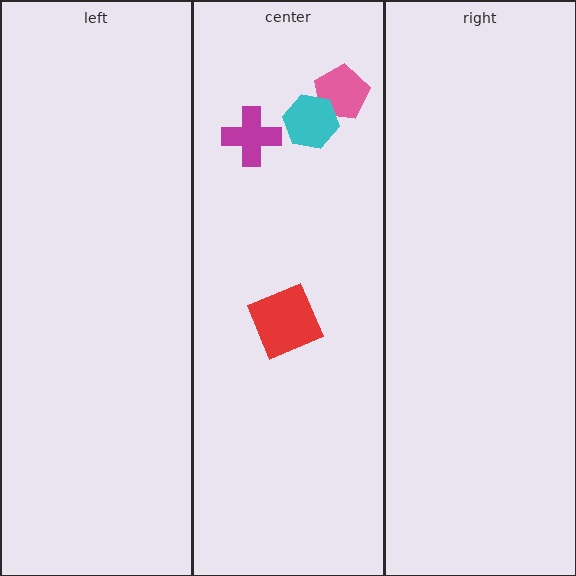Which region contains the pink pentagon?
The center region.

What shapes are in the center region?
The magenta cross, the red square, the pink pentagon, the cyan hexagon.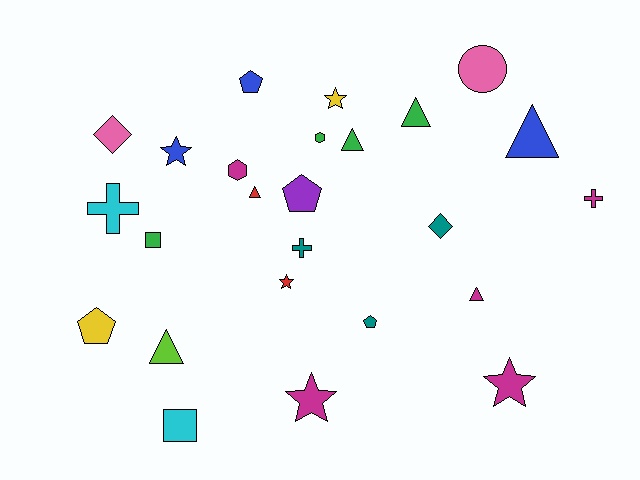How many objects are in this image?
There are 25 objects.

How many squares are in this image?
There are 2 squares.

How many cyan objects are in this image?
There are 2 cyan objects.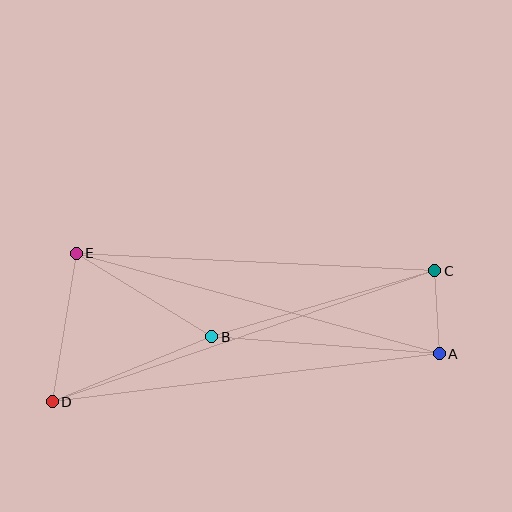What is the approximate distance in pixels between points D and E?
The distance between D and E is approximately 150 pixels.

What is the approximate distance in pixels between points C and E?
The distance between C and E is approximately 359 pixels.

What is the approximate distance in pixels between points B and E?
The distance between B and E is approximately 159 pixels.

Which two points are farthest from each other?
Points C and D are farthest from each other.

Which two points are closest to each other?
Points A and C are closest to each other.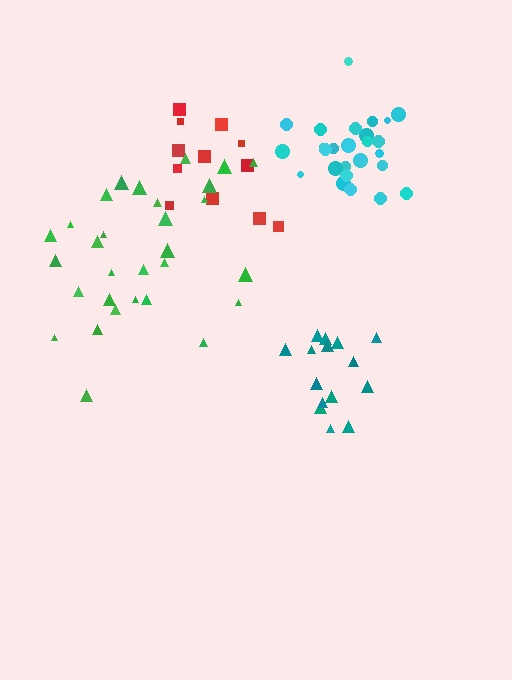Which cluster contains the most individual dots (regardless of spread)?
Green (30).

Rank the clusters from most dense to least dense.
cyan, teal, green, red.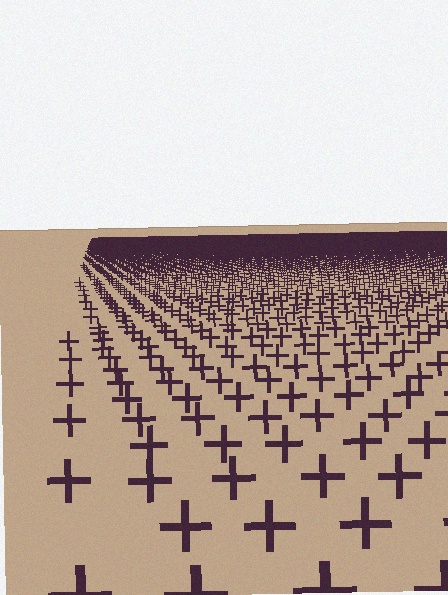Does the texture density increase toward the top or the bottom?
Density increases toward the top.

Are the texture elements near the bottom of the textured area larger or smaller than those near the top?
Larger. Near the bottom, elements are closer to the viewer and appear at a bigger on-screen size.